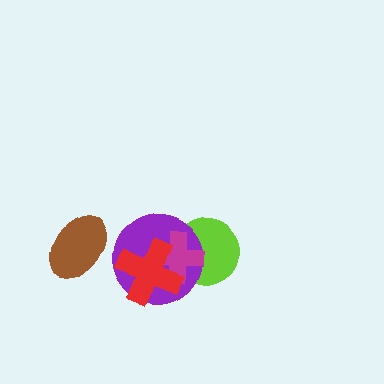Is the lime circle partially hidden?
Yes, it is partially covered by another shape.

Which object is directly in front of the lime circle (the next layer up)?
The purple circle is directly in front of the lime circle.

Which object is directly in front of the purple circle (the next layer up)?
The magenta cross is directly in front of the purple circle.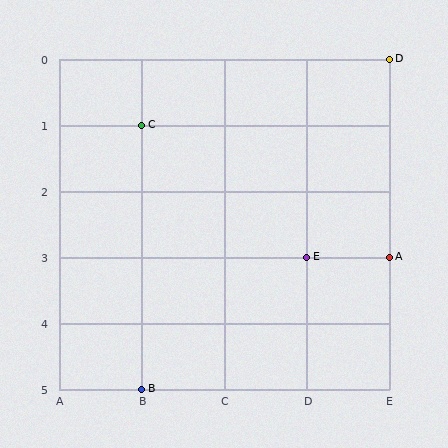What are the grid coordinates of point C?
Point C is at grid coordinates (B, 1).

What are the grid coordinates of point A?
Point A is at grid coordinates (E, 3).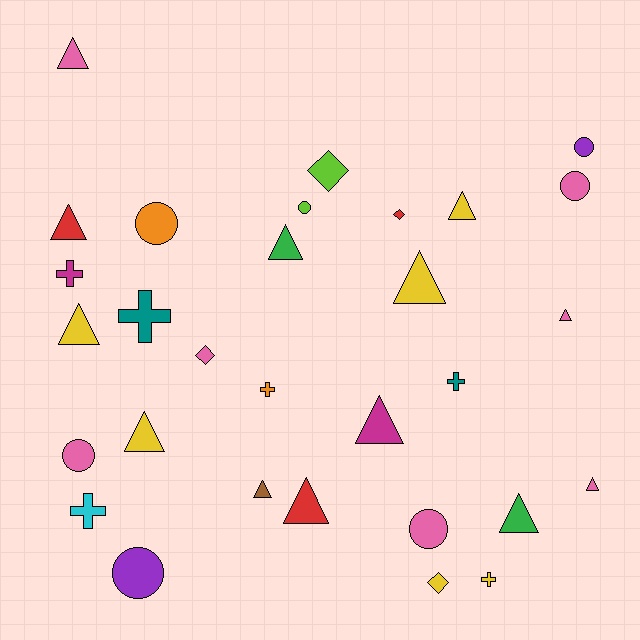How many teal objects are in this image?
There are 2 teal objects.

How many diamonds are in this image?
There are 4 diamonds.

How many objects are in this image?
There are 30 objects.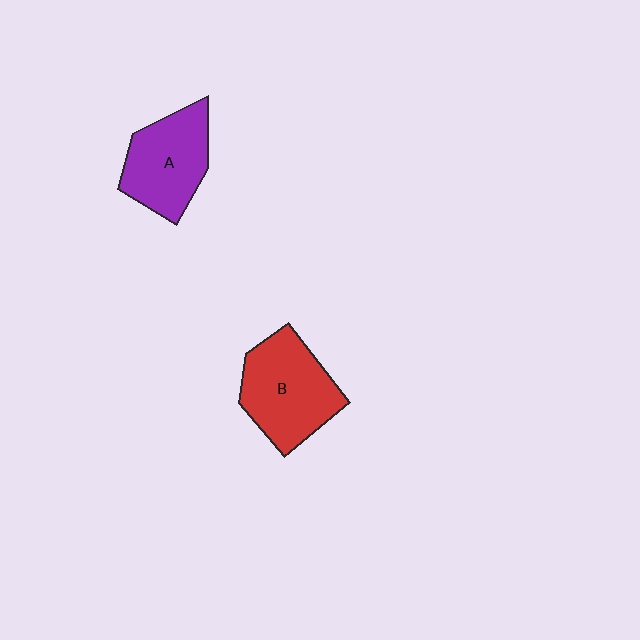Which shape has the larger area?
Shape B (red).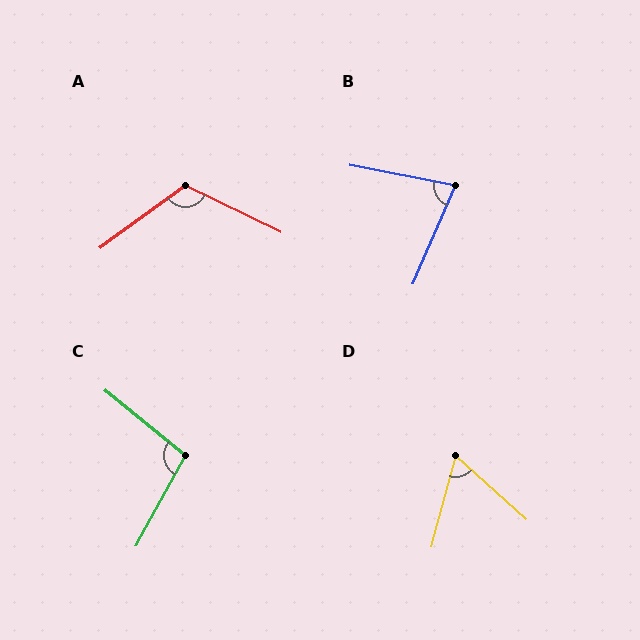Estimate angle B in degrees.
Approximately 78 degrees.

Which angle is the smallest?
D, at approximately 63 degrees.